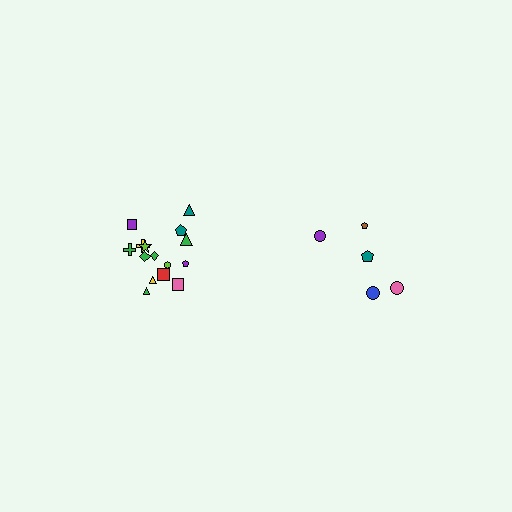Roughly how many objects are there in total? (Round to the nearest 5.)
Roughly 20 objects in total.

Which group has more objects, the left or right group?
The left group.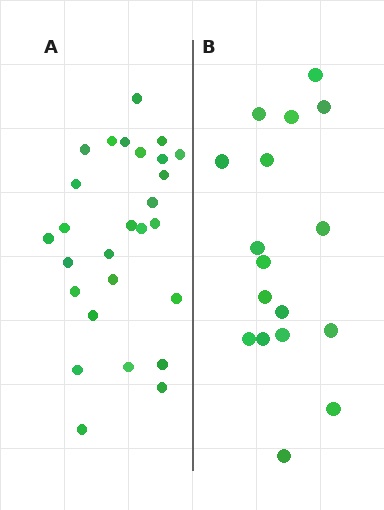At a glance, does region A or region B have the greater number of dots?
Region A (the left region) has more dots.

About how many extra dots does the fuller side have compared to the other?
Region A has roughly 10 or so more dots than region B.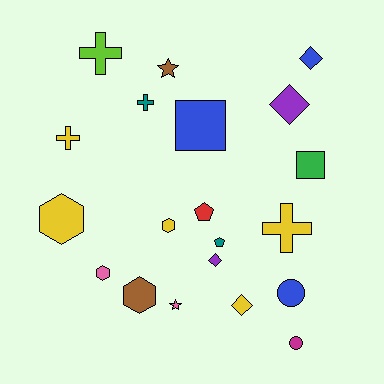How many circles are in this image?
There are 2 circles.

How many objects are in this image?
There are 20 objects.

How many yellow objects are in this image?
There are 5 yellow objects.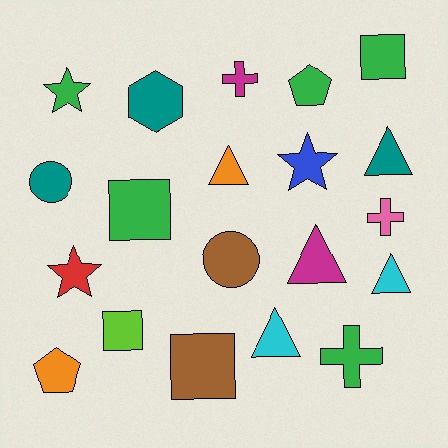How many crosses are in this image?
There are 3 crosses.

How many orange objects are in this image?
There are 2 orange objects.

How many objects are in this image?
There are 20 objects.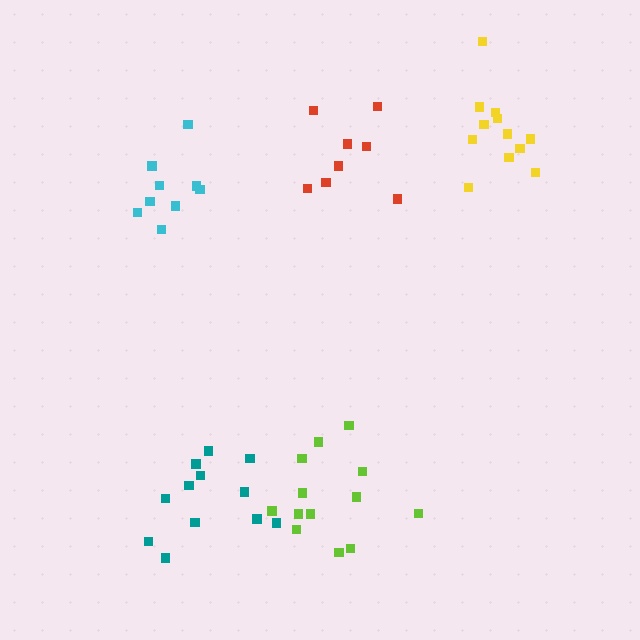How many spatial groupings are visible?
There are 5 spatial groupings.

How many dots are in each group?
Group 1: 12 dots, Group 2: 13 dots, Group 3: 9 dots, Group 4: 8 dots, Group 5: 12 dots (54 total).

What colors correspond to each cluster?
The clusters are colored: teal, lime, cyan, red, yellow.